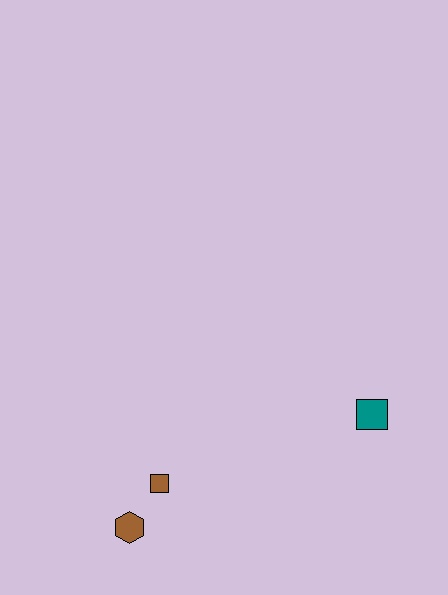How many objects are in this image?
There are 3 objects.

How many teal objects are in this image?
There is 1 teal object.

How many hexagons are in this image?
There is 1 hexagon.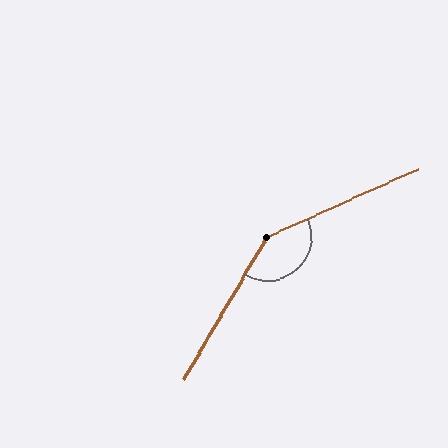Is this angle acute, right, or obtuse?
It is obtuse.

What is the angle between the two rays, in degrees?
Approximately 144 degrees.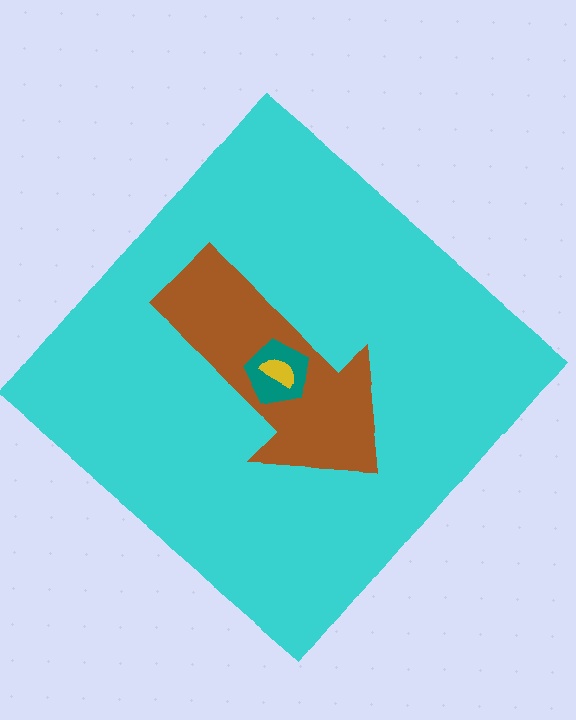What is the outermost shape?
The cyan diamond.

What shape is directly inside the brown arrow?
The teal pentagon.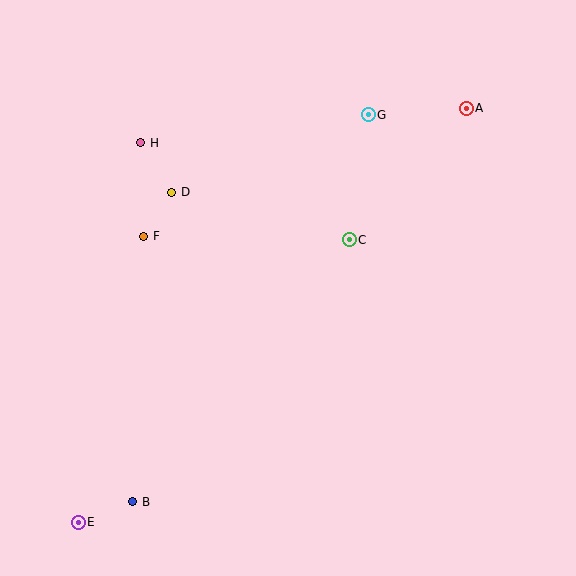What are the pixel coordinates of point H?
Point H is at (141, 143).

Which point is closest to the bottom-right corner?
Point C is closest to the bottom-right corner.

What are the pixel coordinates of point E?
Point E is at (78, 522).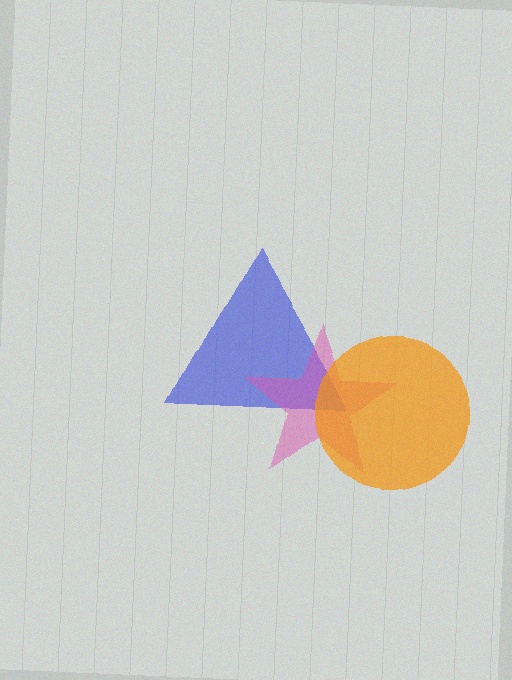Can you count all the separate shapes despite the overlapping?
Yes, there are 3 separate shapes.